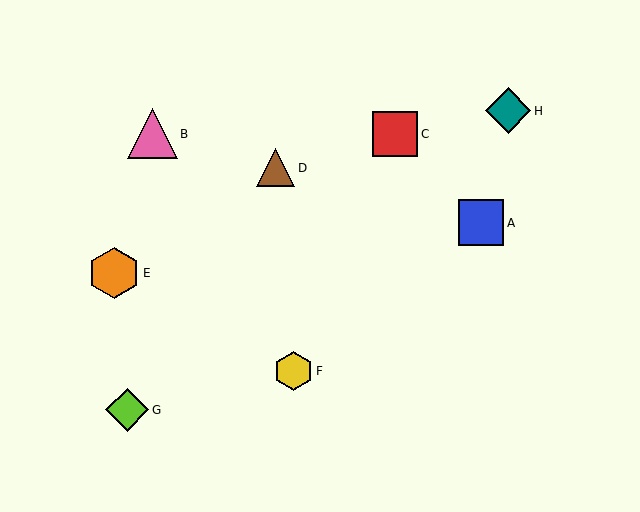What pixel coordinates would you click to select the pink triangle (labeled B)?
Click at (152, 134) to select the pink triangle B.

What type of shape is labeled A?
Shape A is a blue square.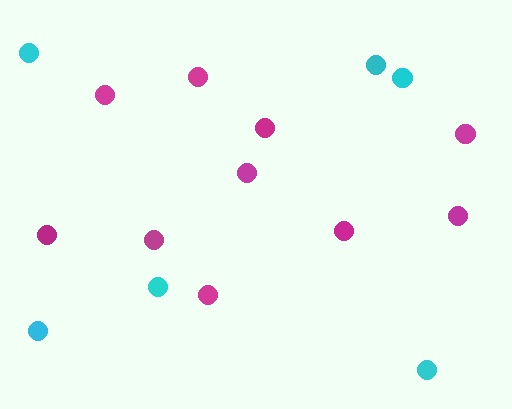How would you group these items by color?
There are 2 groups: one group of magenta circles (10) and one group of cyan circles (6).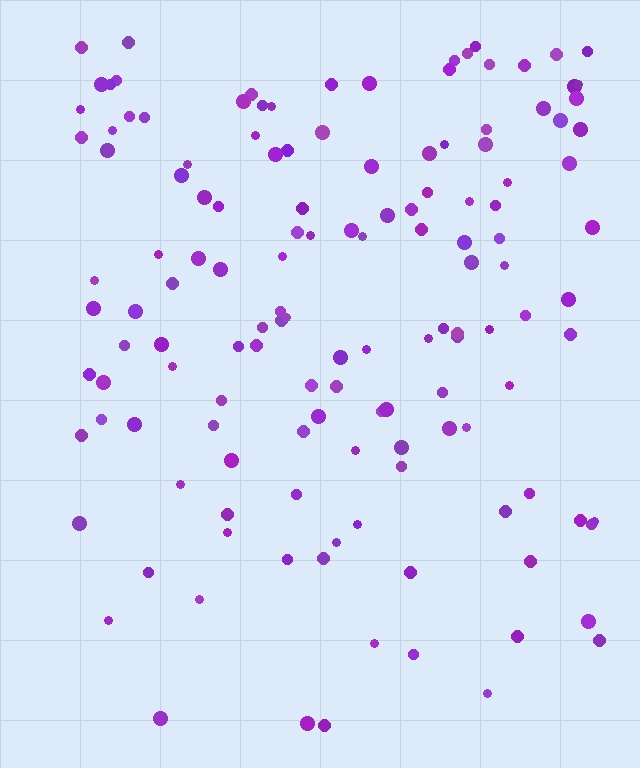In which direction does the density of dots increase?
From bottom to top, with the top side densest.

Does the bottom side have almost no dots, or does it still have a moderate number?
Still a moderate number, just noticeably fewer than the top.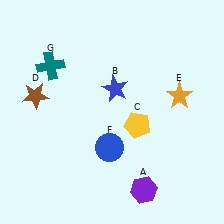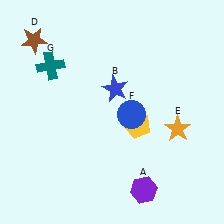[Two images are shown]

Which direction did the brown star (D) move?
The brown star (D) moved up.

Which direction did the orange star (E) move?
The orange star (E) moved down.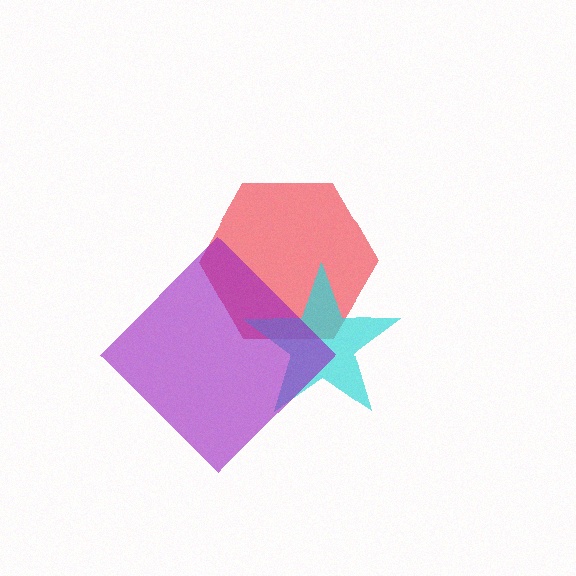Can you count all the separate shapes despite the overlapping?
Yes, there are 3 separate shapes.